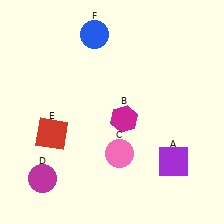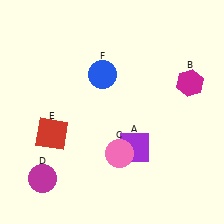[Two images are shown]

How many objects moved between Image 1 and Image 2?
3 objects moved between the two images.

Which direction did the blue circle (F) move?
The blue circle (F) moved down.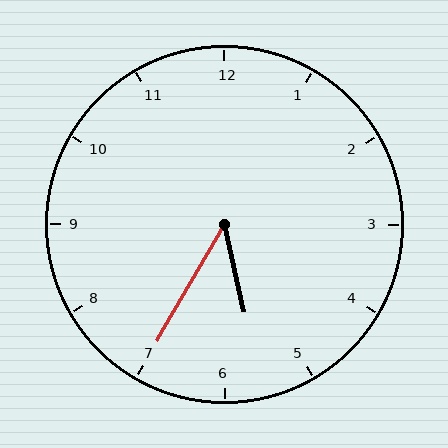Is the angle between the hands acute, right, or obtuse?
It is acute.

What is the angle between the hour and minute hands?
Approximately 42 degrees.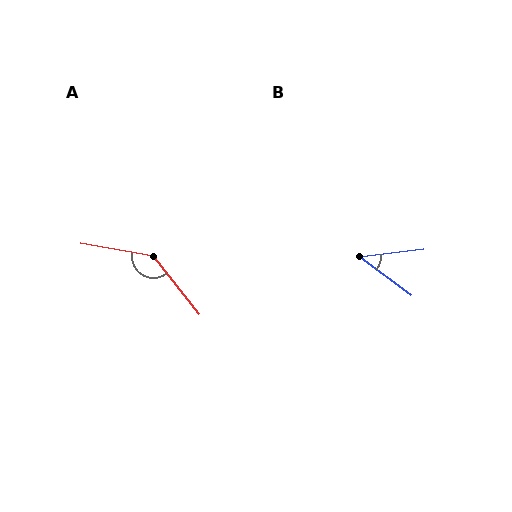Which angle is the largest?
A, at approximately 138 degrees.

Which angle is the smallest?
B, at approximately 44 degrees.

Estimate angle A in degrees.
Approximately 138 degrees.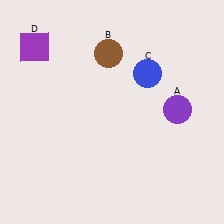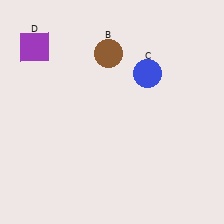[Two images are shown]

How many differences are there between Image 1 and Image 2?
There is 1 difference between the two images.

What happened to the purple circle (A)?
The purple circle (A) was removed in Image 2. It was in the top-right area of Image 1.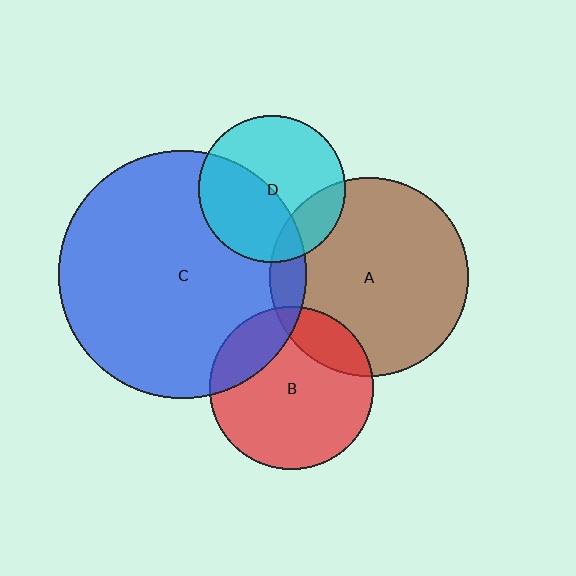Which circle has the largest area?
Circle C (blue).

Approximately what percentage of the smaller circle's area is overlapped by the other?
Approximately 20%.